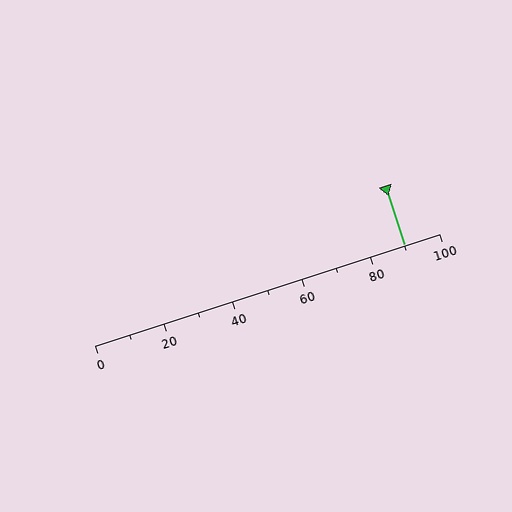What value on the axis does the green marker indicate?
The marker indicates approximately 90.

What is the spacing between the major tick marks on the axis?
The major ticks are spaced 20 apart.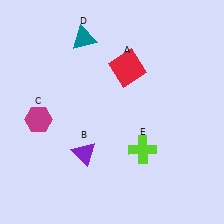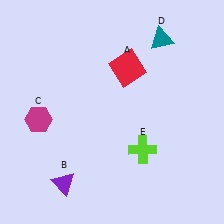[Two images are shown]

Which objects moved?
The objects that moved are: the purple triangle (B), the teal triangle (D).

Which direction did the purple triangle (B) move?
The purple triangle (B) moved down.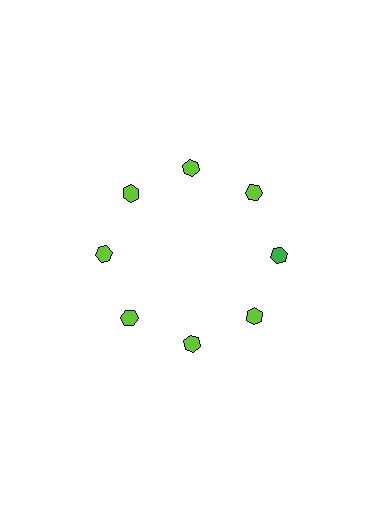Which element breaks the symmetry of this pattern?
The green hexagon at roughly the 3 o'clock position breaks the symmetry. All other shapes are lime hexagons.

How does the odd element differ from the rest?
It has a different color: green instead of lime.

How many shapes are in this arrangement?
There are 8 shapes arranged in a ring pattern.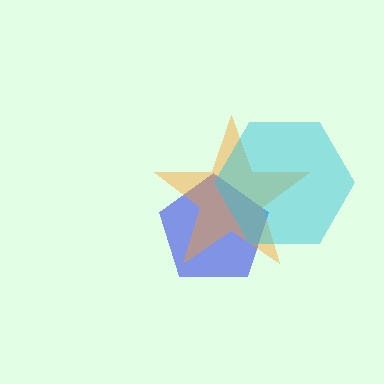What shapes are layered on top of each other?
The layered shapes are: a blue pentagon, an orange star, a cyan hexagon.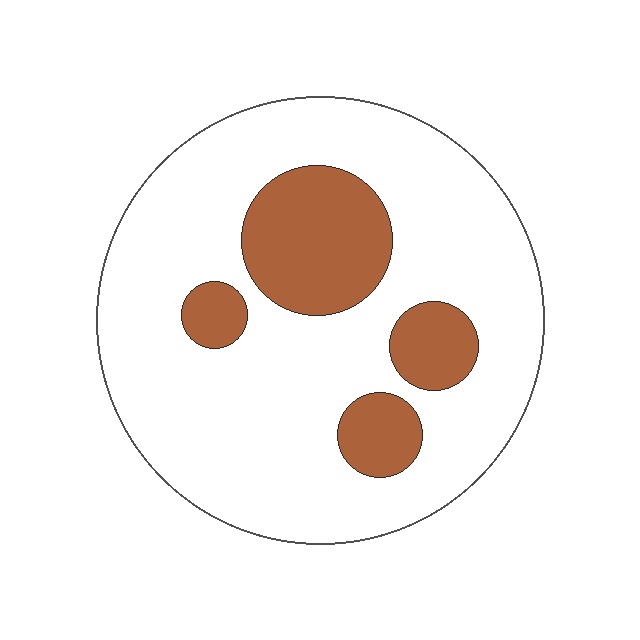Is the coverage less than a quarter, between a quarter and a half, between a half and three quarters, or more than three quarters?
Less than a quarter.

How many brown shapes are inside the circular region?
4.